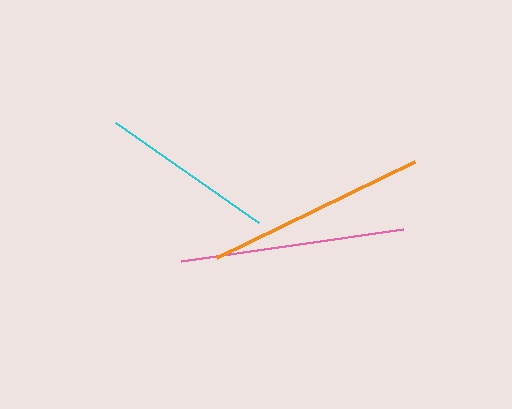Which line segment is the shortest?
The cyan line is the shortest at approximately 175 pixels.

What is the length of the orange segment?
The orange segment is approximately 220 pixels long.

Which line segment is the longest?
The pink line is the longest at approximately 225 pixels.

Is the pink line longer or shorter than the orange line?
The pink line is longer than the orange line.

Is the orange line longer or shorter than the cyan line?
The orange line is longer than the cyan line.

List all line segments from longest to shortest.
From longest to shortest: pink, orange, cyan.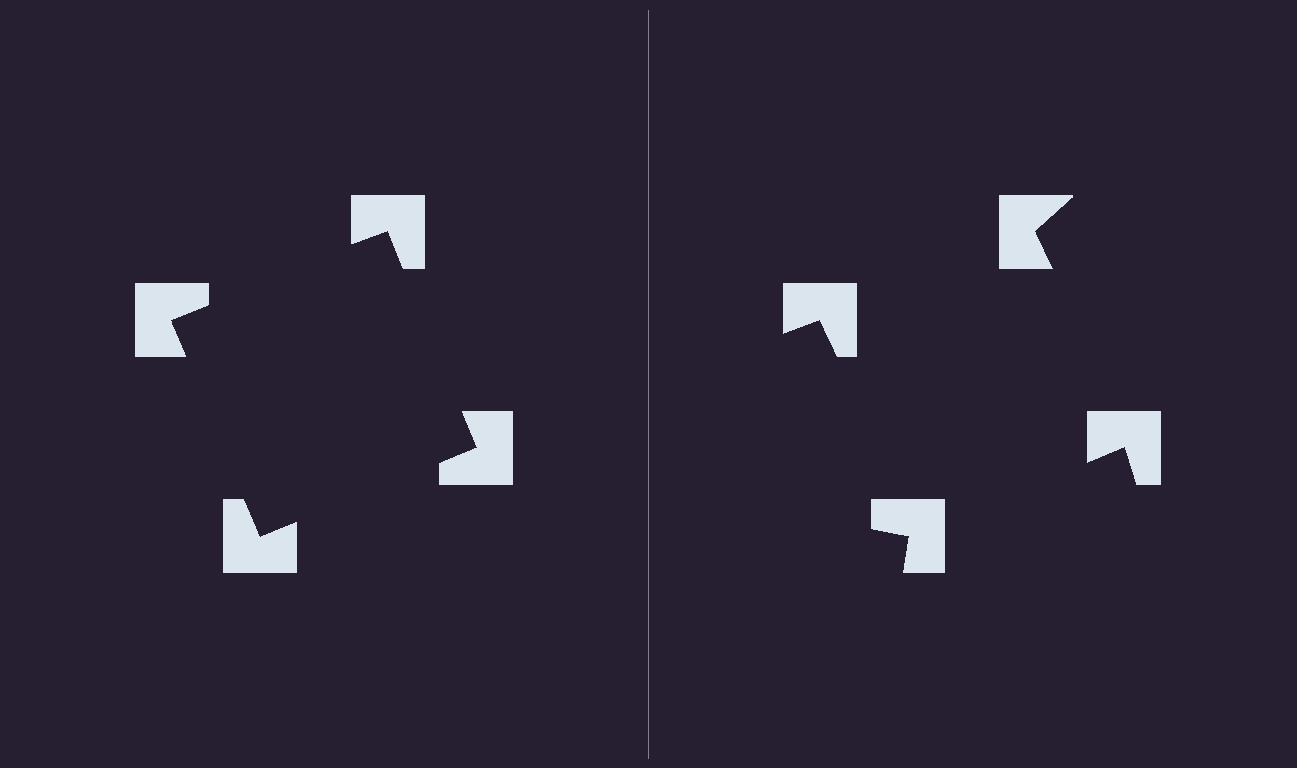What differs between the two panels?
The notched squares are positioned identically on both sides; only the wedge orientations differ. On the left they align to a square; on the right they are misaligned.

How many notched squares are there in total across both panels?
8 — 4 on each side.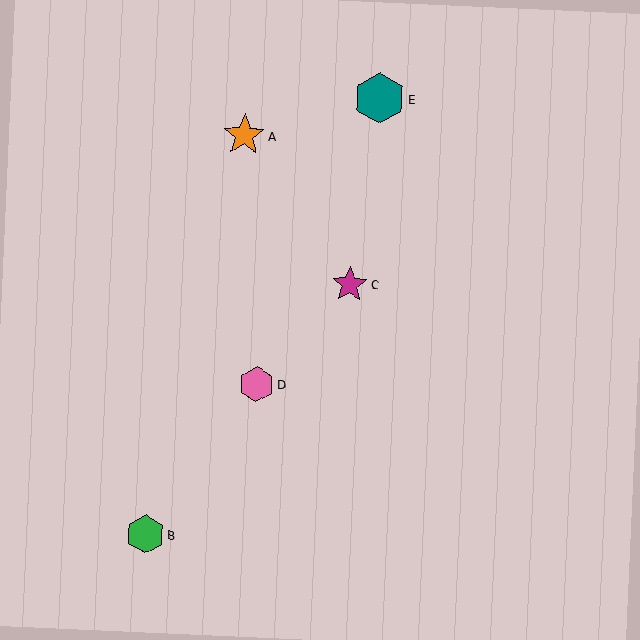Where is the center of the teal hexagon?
The center of the teal hexagon is at (380, 98).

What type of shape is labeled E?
Shape E is a teal hexagon.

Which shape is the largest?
The teal hexagon (labeled E) is the largest.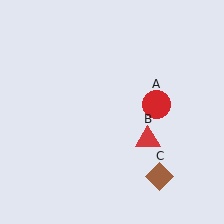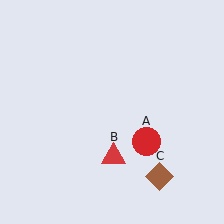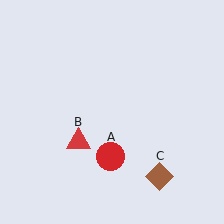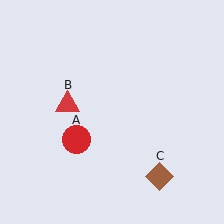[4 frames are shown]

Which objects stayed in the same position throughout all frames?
Brown diamond (object C) remained stationary.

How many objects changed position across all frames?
2 objects changed position: red circle (object A), red triangle (object B).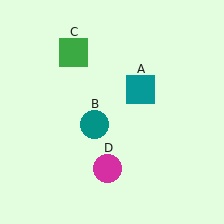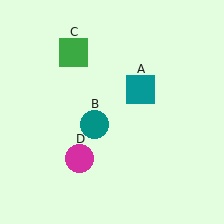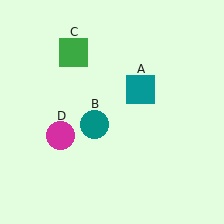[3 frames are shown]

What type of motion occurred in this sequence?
The magenta circle (object D) rotated clockwise around the center of the scene.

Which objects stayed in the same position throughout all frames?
Teal square (object A) and teal circle (object B) and green square (object C) remained stationary.